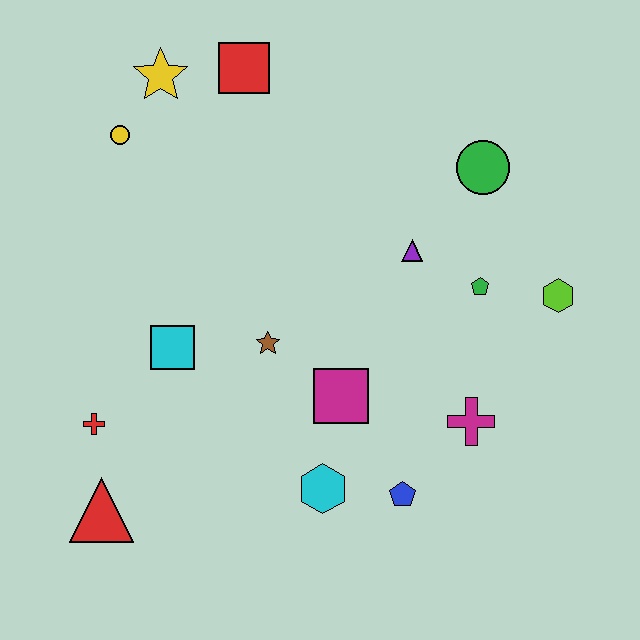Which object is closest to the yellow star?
The yellow circle is closest to the yellow star.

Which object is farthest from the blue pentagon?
The yellow star is farthest from the blue pentagon.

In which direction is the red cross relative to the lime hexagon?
The red cross is to the left of the lime hexagon.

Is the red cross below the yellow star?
Yes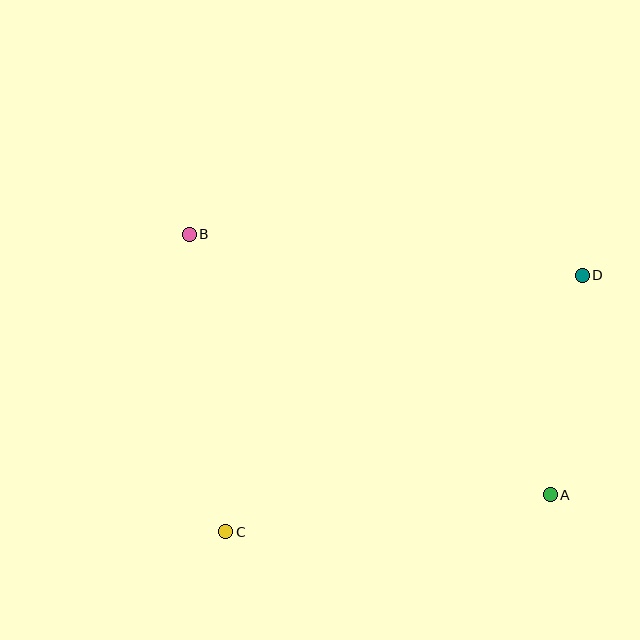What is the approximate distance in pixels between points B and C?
The distance between B and C is approximately 300 pixels.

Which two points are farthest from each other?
Points A and B are farthest from each other.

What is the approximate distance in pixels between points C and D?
The distance between C and D is approximately 439 pixels.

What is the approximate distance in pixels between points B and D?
The distance between B and D is approximately 395 pixels.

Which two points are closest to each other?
Points A and D are closest to each other.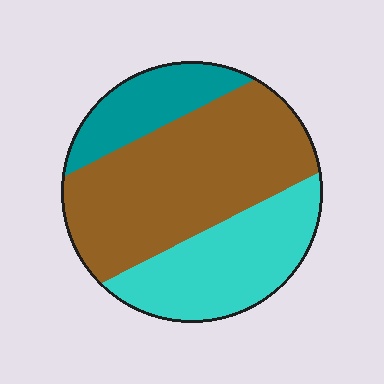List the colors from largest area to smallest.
From largest to smallest: brown, cyan, teal.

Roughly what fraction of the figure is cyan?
Cyan covers 31% of the figure.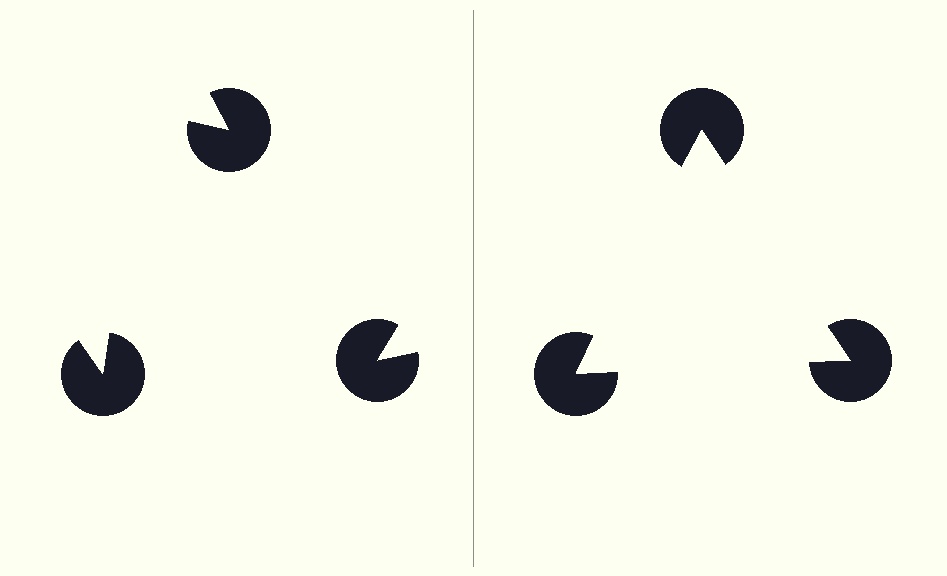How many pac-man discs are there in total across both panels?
6 — 3 on each side.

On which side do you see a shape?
An illusory triangle appears on the right side. On the left side the wedge cuts are rotated, so no coherent shape forms.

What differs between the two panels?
The pac-man discs are positioned identically on both sides; only the wedge orientations differ. On the right they align to a triangle; on the left they are misaligned.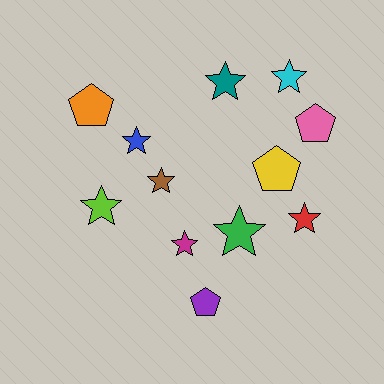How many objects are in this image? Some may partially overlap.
There are 12 objects.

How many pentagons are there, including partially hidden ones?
There are 4 pentagons.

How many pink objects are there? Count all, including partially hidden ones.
There is 1 pink object.